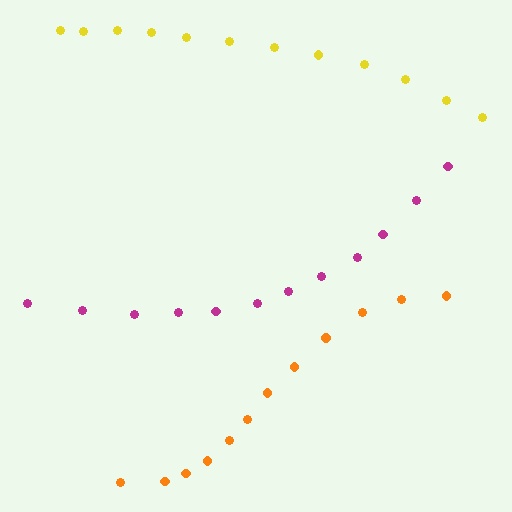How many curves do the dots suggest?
There are 3 distinct paths.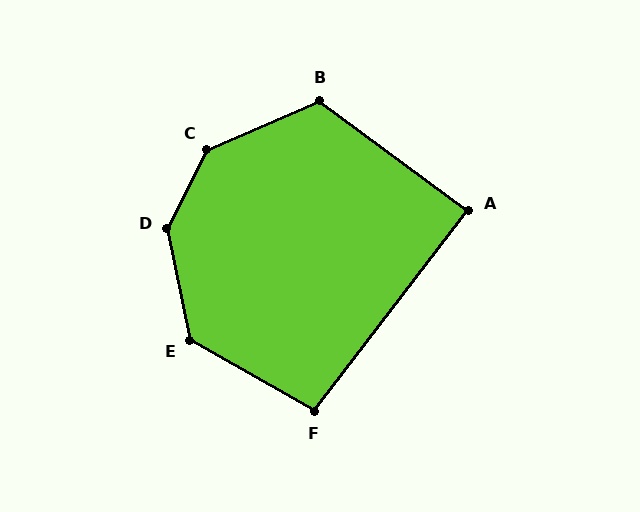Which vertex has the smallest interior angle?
A, at approximately 89 degrees.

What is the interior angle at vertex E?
Approximately 131 degrees (obtuse).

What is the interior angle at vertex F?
Approximately 98 degrees (obtuse).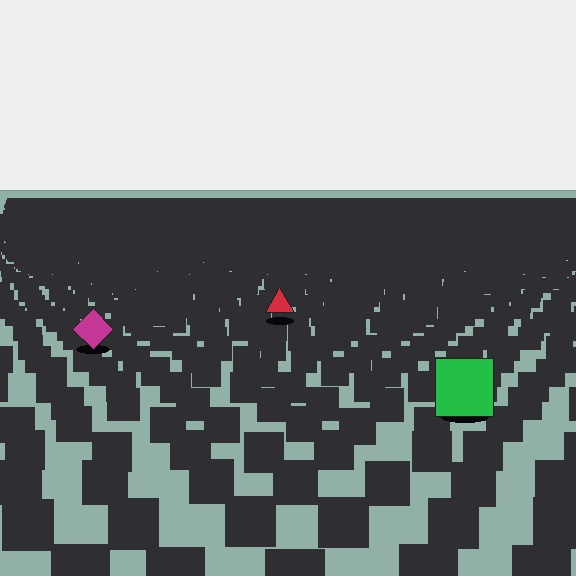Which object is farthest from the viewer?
The red triangle is farthest from the viewer. It appears smaller and the ground texture around it is denser.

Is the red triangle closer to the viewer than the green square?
No. The green square is closer — you can tell from the texture gradient: the ground texture is coarser near it.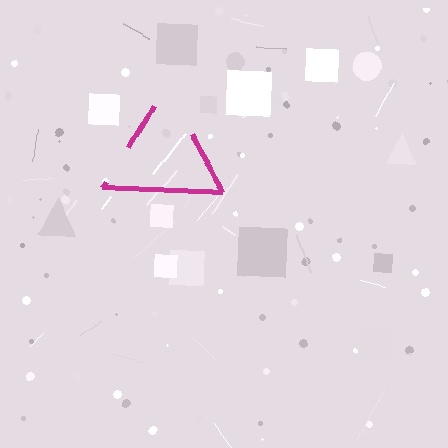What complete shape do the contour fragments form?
The contour fragments form a triangle.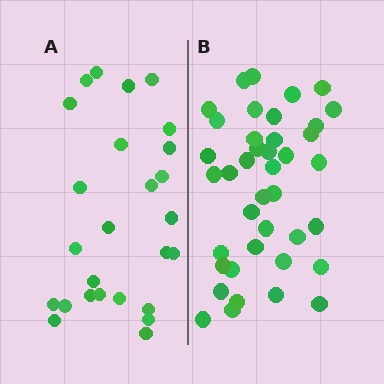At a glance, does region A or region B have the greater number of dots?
Region B (the right region) has more dots.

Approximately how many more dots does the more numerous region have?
Region B has approximately 15 more dots than region A.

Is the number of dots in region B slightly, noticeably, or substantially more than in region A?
Region B has substantially more. The ratio is roughly 1.5 to 1.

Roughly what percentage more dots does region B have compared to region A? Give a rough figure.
About 55% more.